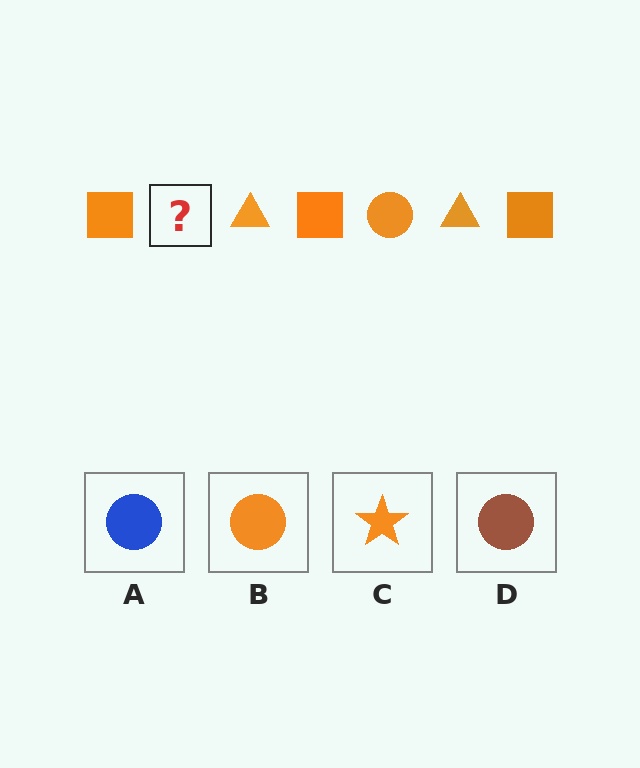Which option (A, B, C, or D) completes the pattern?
B.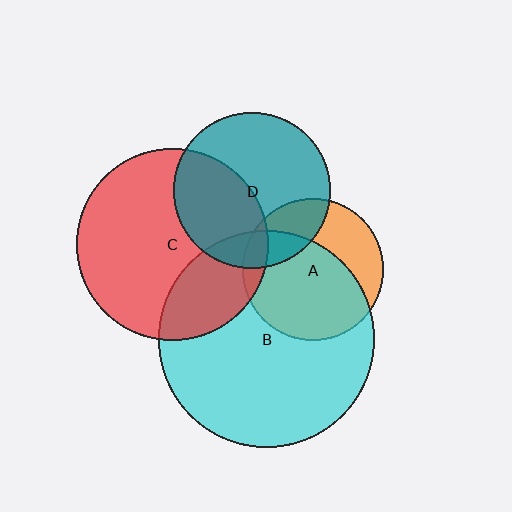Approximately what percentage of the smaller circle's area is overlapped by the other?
Approximately 65%.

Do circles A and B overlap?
Yes.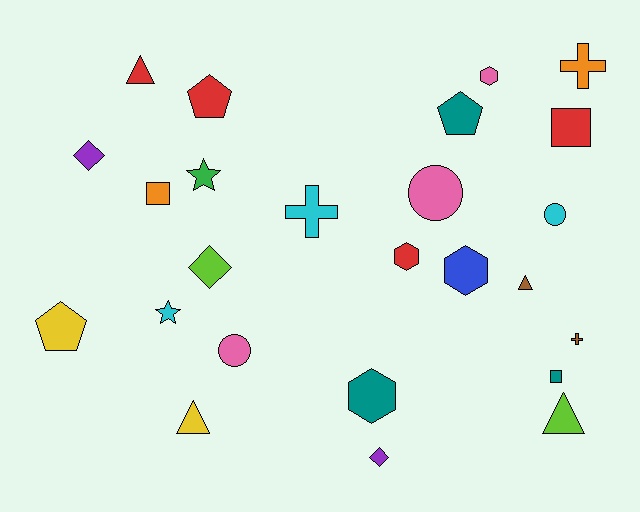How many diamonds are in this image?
There are 3 diamonds.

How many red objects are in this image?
There are 4 red objects.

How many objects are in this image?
There are 25 objects.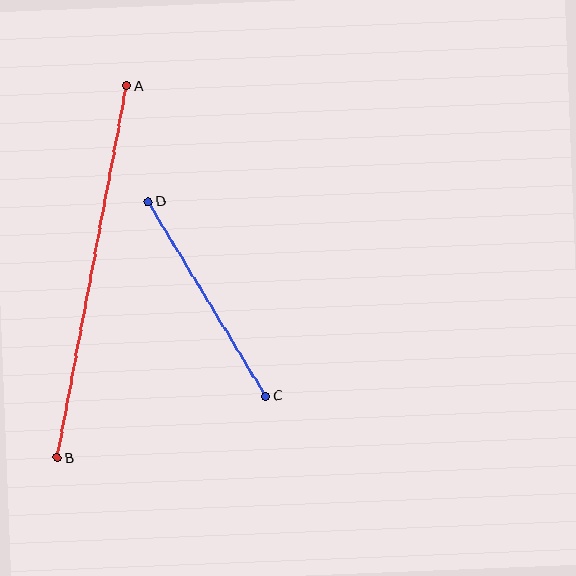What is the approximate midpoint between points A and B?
The midpoint is at approximately (92, 272) pixels.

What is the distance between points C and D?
The distance is approximately 228 pixels.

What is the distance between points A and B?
The distance is approximately 378 pixels.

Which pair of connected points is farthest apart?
Points A and B are farthest apart.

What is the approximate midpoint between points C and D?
The midpoint is at approximately (207, 299) pixels.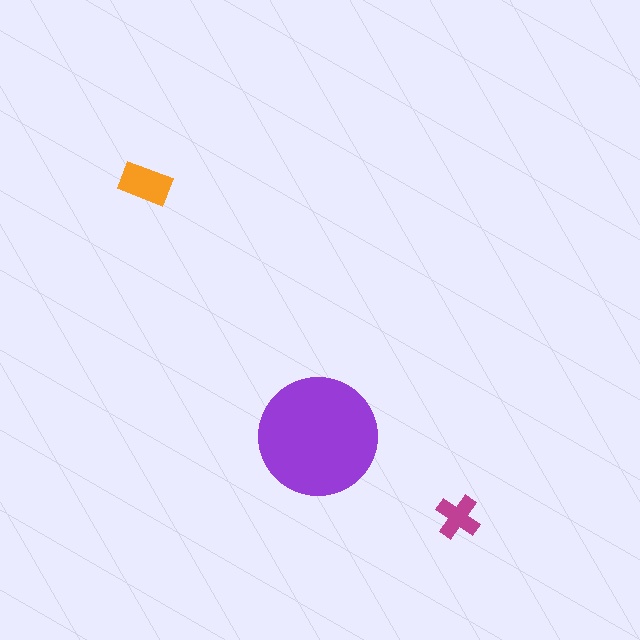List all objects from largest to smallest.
The purple circle, the orange rectangle, the magenta cross.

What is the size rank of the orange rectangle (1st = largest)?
2nd.